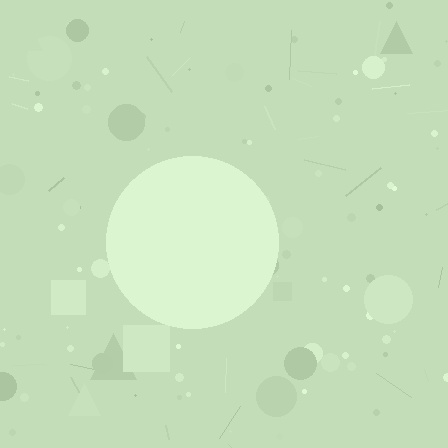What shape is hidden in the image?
A circle is hidden in the image.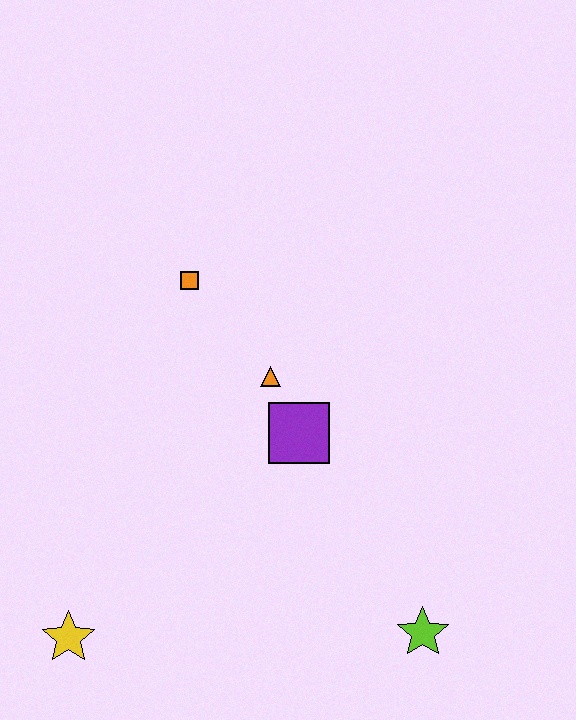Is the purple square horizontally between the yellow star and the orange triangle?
No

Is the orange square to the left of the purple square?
Yes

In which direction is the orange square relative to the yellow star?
The orange square is above the yellow star.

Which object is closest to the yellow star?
The purple square is closest to the yellow star.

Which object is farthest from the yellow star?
The orange square is farthest from the yellow star.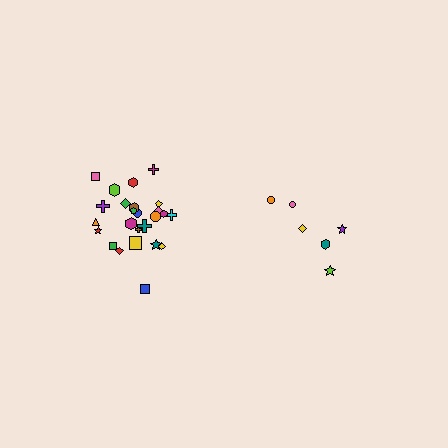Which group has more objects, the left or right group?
The left group.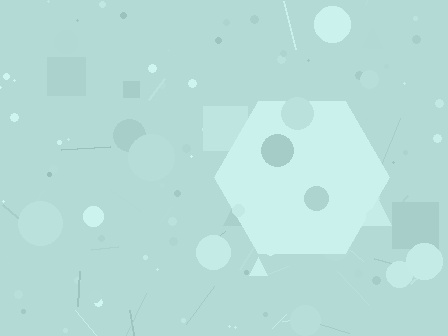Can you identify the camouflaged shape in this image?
The camouflaged shape is a hexagon.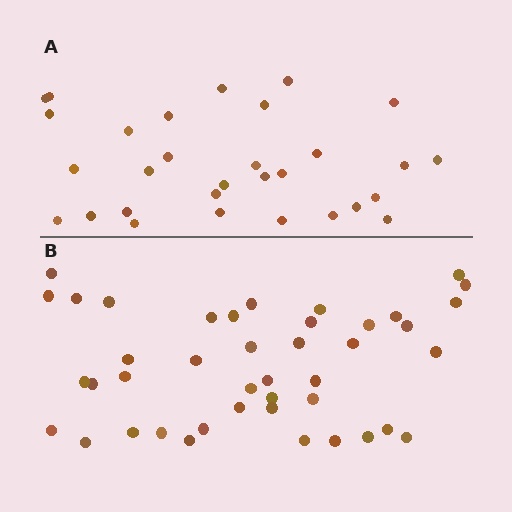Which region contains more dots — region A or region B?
Region B (the bottom region) has more dots.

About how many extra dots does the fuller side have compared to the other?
Region B has roughly 12 or so more dots than region A.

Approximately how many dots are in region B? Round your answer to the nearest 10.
About 40 dots. (The exact count is 42, which rounds to 40.)